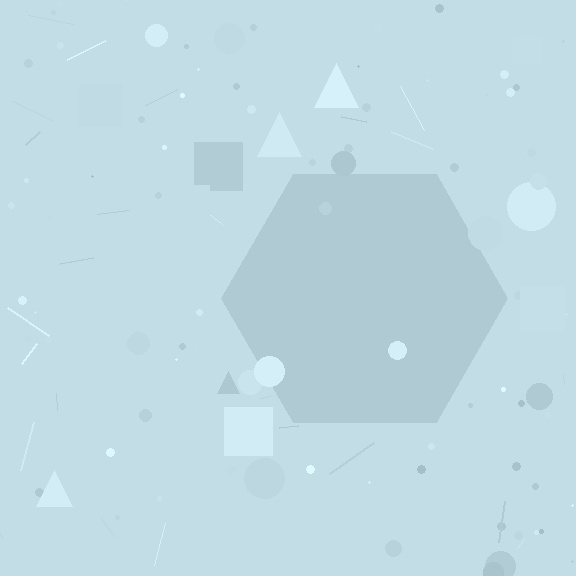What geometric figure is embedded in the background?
A hexagon is embedded in the background.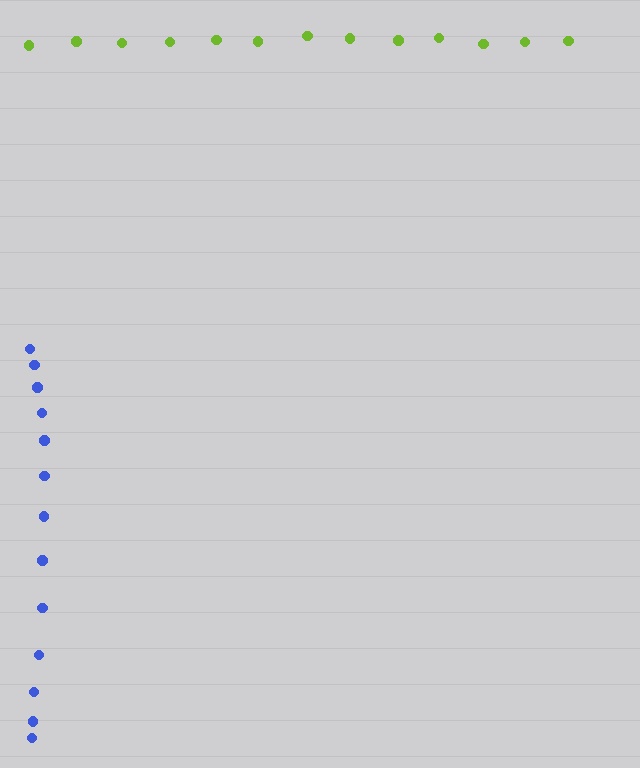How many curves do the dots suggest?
There are 2 distinct paths.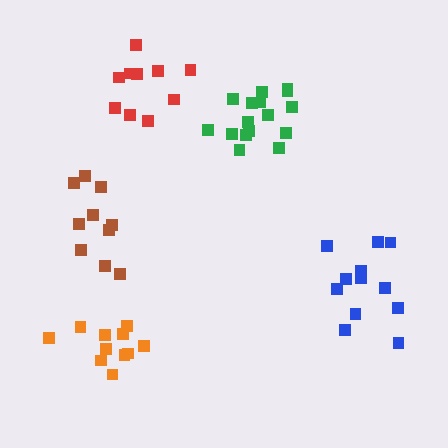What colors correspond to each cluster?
The clusters are colored: green, blue, red, orange, brown.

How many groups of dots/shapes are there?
There are 5 groups.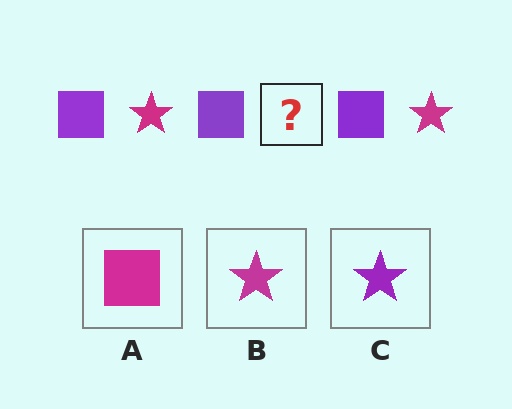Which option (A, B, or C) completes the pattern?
B.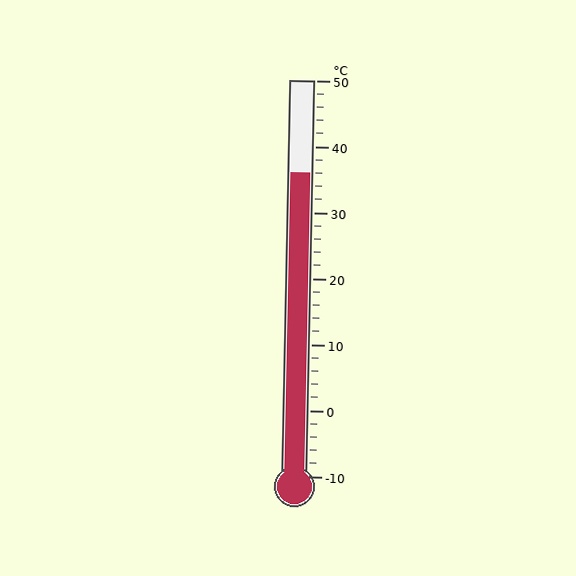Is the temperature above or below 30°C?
The temperature is above 30°C.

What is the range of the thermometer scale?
The thermometer scale ranges from -10°C to 50°C.